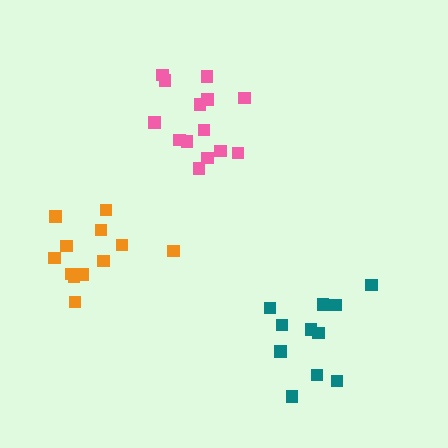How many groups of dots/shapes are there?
There are 3 groups.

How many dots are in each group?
Group 1: 11 dots, Group 2: 14 dots, Group 3: 12 dots (37 total).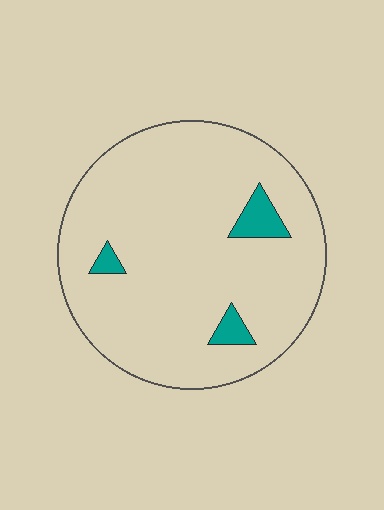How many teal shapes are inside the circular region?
3.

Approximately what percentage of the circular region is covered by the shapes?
Approximately 5%.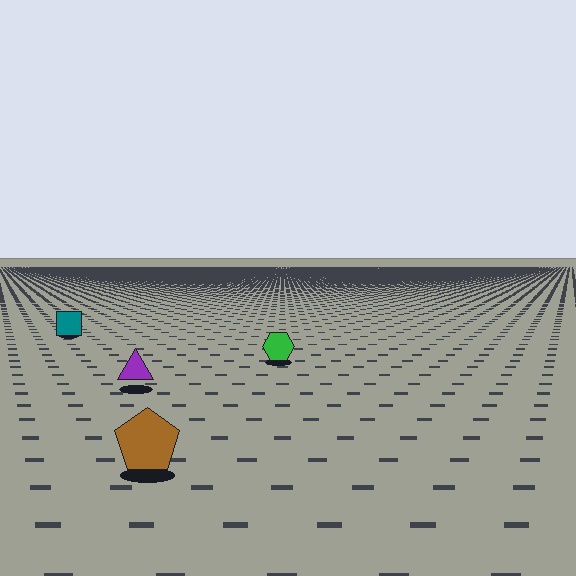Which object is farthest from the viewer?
The teal square is farthest from the viewer. It appears smaller and the ground texture around it is denser.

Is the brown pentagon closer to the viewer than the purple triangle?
Yes. The brown pentagon is closer — you can tell from the texture gradient: the ground texture is coarser near it.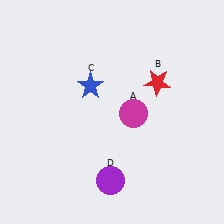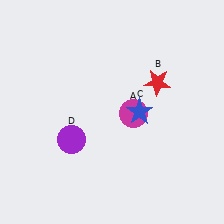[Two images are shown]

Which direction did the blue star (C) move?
The blue star (C) moved right.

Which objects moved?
The objects that moved are: the blue star (C), the purple circle (D).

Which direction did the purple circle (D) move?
The purple circle (D) moved up.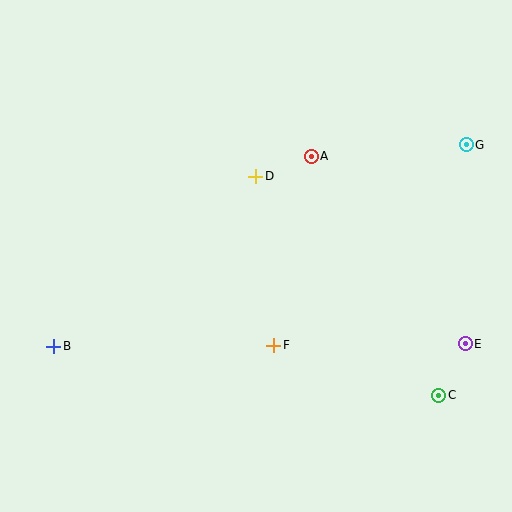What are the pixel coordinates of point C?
Point C is at (439, 395).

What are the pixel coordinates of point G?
Point G is at (466, 145).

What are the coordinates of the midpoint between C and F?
The midpoint between C and F is at (356, 370).